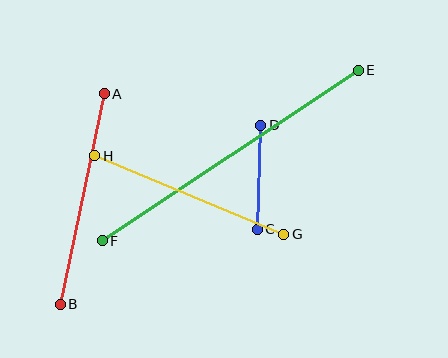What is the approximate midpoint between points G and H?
The midpoint is at approximately (189, 195) pixels.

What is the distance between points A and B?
The distance is approximately 215 pixels.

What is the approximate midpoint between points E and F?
The midpoint is at approximately (230, 156) pixels.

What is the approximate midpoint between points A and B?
The midpoint is at approximately (82, 199) pixels.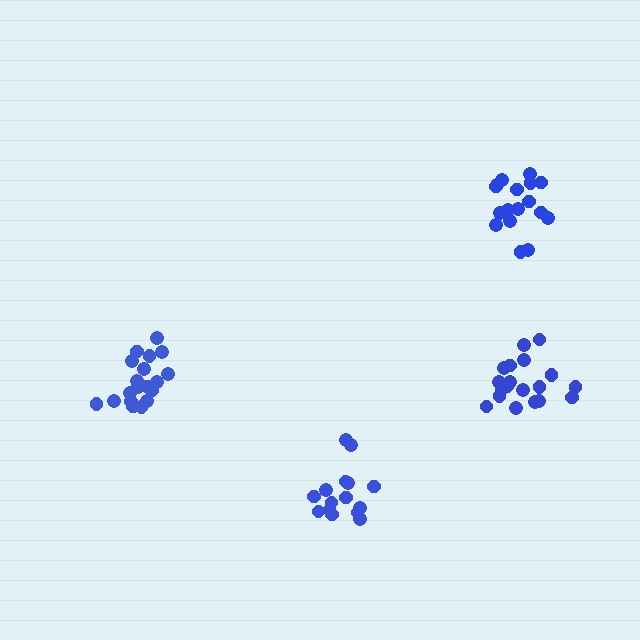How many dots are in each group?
Group 1: 17 dots, Group 2: 19 dots, Group 3: 15 dots, Group 4: 20 dots (71 total).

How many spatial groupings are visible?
There are 4 spatial groupings.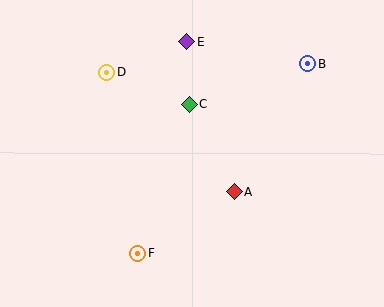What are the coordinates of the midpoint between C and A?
The midpoint between C and A is at (212, 148).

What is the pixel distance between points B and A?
The distance between B and A is 148 pixels.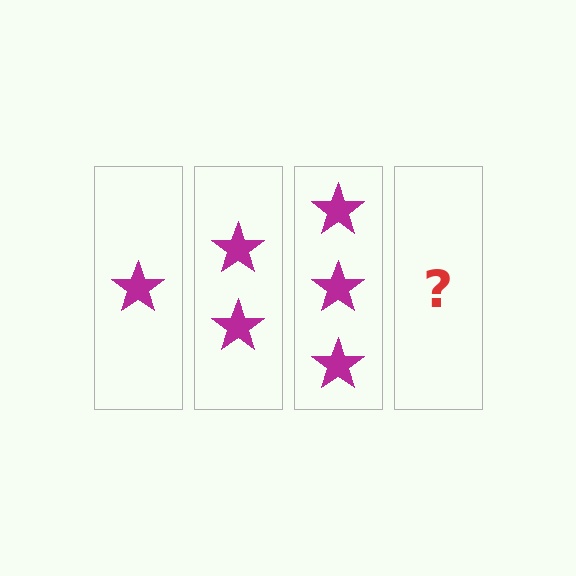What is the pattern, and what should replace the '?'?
The pattern is that each step adds one more star. The '?' should be 4 stars.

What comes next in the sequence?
The next element should be 4 stars.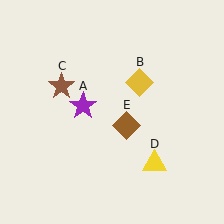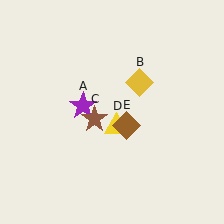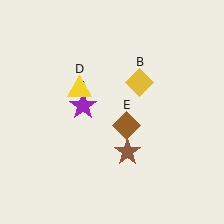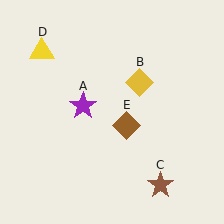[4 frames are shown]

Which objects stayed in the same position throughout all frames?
Purple star (object A) and yellow diamond (object B) and brown diamond (object E) remained stationary.